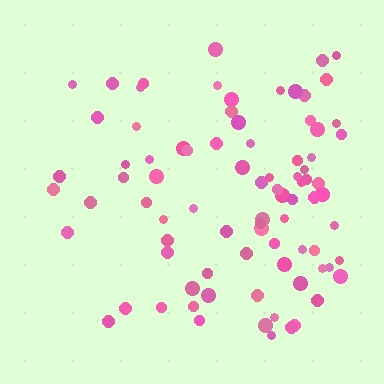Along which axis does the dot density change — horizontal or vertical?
Horizontal.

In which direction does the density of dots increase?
From left to right, with the right side densest.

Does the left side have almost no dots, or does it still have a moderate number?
Still a moderate number, just noticeably fewer than the right.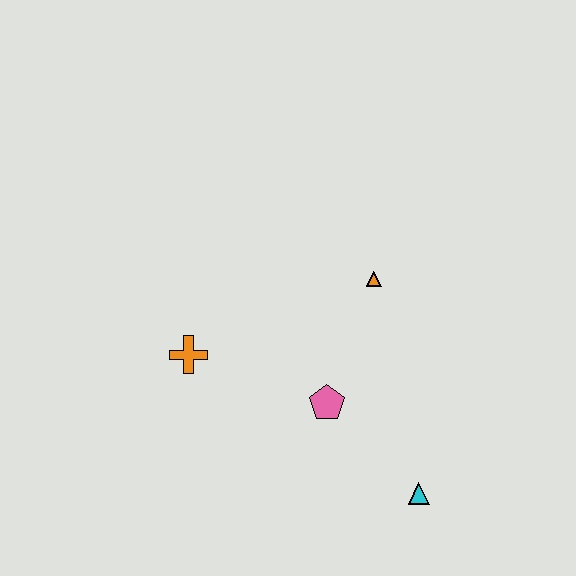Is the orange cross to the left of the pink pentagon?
Yes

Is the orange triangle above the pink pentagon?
Yes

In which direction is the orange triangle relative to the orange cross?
The orange triangle is to the right of the orange cross.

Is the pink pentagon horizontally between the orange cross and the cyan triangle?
Yes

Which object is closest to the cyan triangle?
The pink pentagon is closest to the cyan triangle.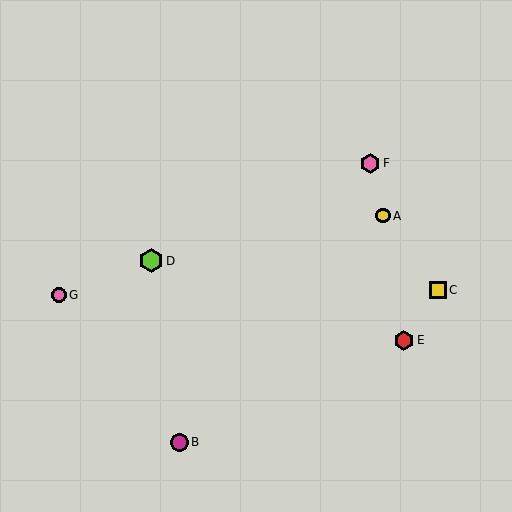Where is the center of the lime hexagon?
The center of the lime hexagon is at (151, 261).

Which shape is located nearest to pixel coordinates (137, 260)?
The lime hexagon (labeled D) at (151, 261) is nearest to that location.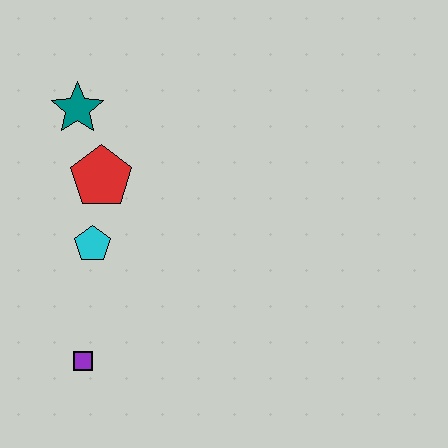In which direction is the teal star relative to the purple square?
The teal star is above the purple square.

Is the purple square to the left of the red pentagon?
Yes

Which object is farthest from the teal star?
The purple square is farthest from the teal star.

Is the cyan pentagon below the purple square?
No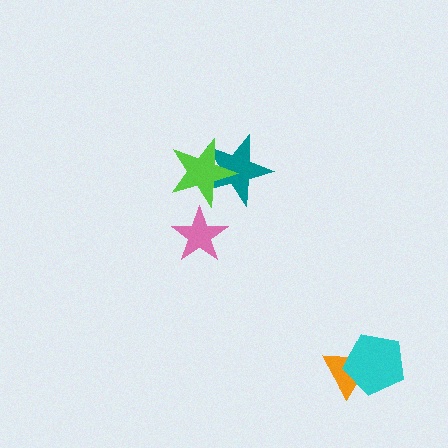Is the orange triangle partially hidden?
Yes, it is partially covered by another shape.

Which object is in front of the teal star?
The lime star is in front of the teal star.